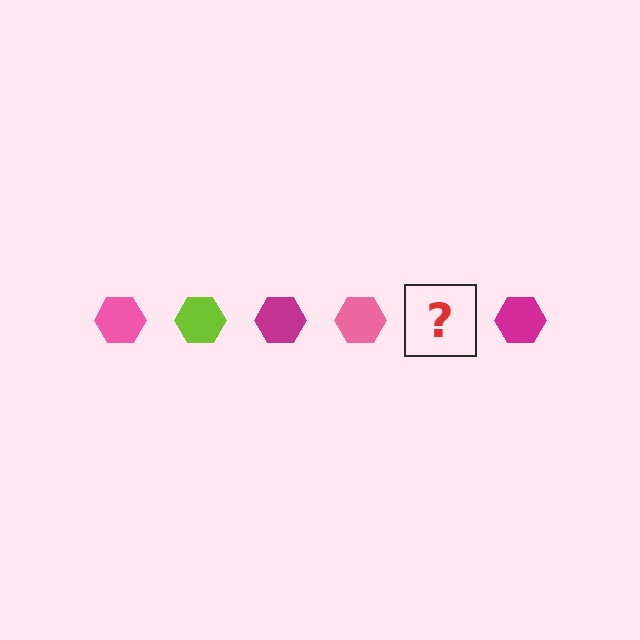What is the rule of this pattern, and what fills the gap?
The rule is that the pattern cycles through pink, lime, magenta hexagons. The gap should be filled with a lime hexagon.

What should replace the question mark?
The question mark should be replaced with a lime hexagon.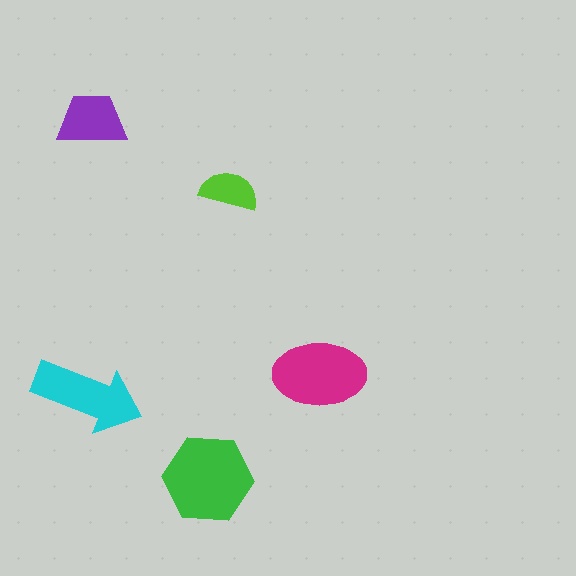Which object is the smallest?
The lime semicircle.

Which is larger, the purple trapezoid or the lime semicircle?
The purple trapezoid.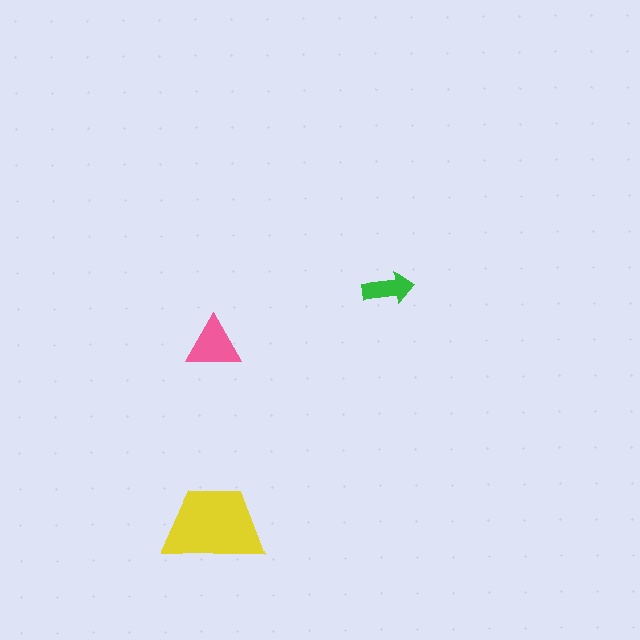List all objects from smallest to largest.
The green arrow, the pink triangle, the yellow trapezoid.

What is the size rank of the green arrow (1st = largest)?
3rd.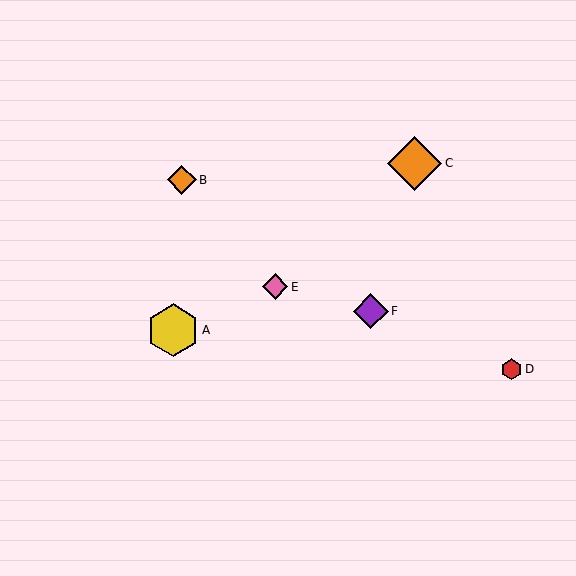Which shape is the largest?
The orange diamond (labeled C) is the largest.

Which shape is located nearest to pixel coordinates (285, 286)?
The pink diamond (labeled E) at (275, 287) is nearest to that location.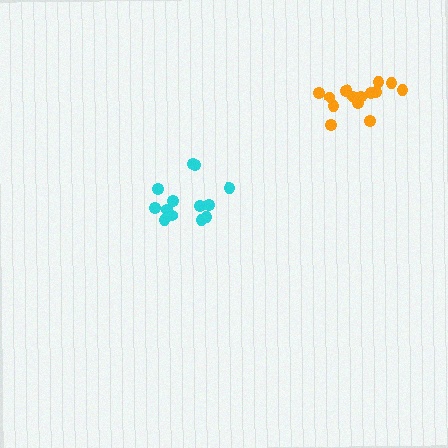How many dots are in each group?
Group 1: 13 dots, Group 2: 14 dots (27 total).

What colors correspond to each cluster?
The clusters are colored: cyan, orange.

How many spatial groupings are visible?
There are 2 spatial groupings.